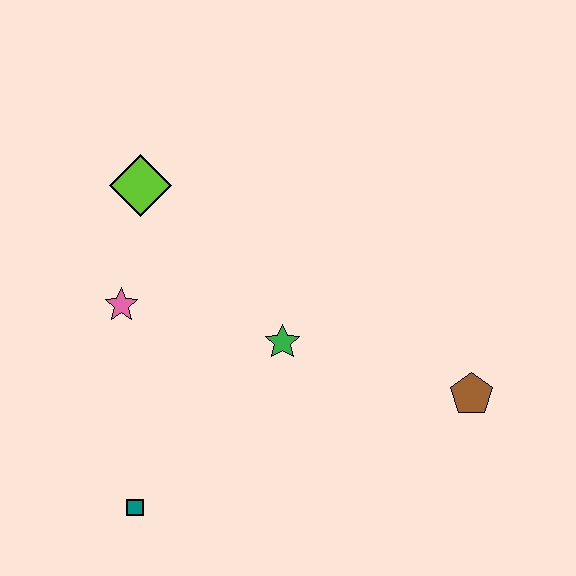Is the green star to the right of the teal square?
Yes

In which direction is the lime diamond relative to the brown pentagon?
The lime diamond is to the left of the brown pentagon.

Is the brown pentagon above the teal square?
Yes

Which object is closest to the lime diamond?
The pink star is closest to the lime diamond.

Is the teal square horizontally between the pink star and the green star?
Yes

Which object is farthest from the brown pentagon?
The lime diamond is farthest from the brown pentagon.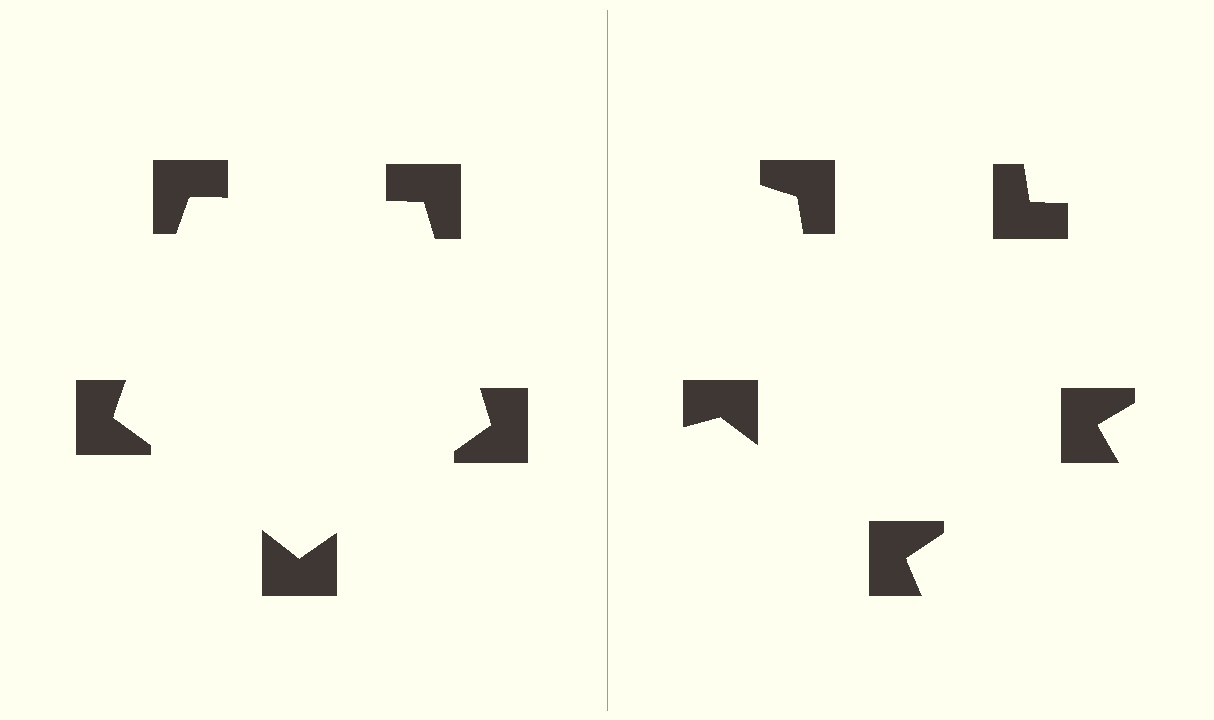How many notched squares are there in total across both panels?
10 — 5 on each side.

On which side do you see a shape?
An illusory pentagon appears on the left side. On the right side the wedge cuts are rotated, so no coherent shape forms.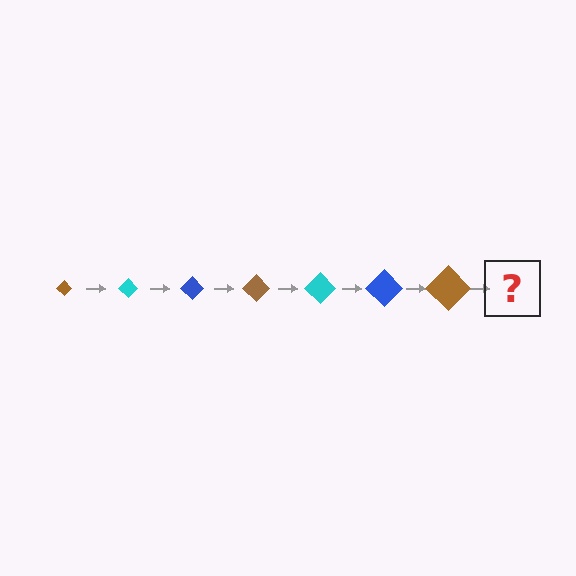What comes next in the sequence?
The next element should be a cyan diamond, larger than the previous one.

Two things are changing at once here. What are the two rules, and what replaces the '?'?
The two rules are that the diamond grows larger each step and the color cycles through brown, cyan, and blue. The '?' should be a cyan diamond, larger than the previous one.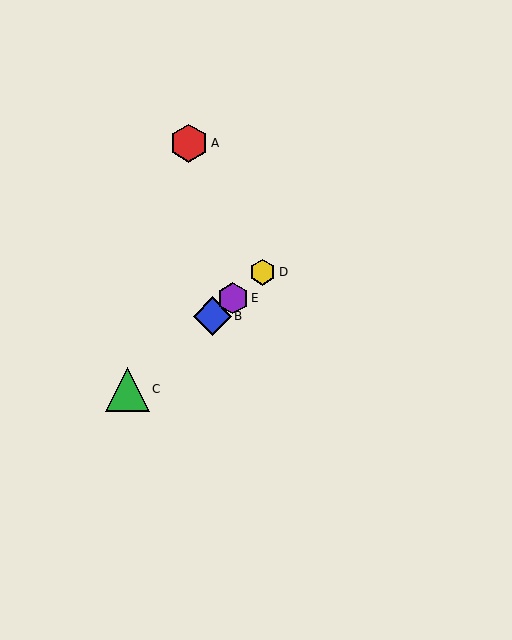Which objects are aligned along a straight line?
Objects B, C, D, E are aligned along a straight line.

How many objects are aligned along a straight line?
4 objects (B, C, D, E) are aligned along a straight line.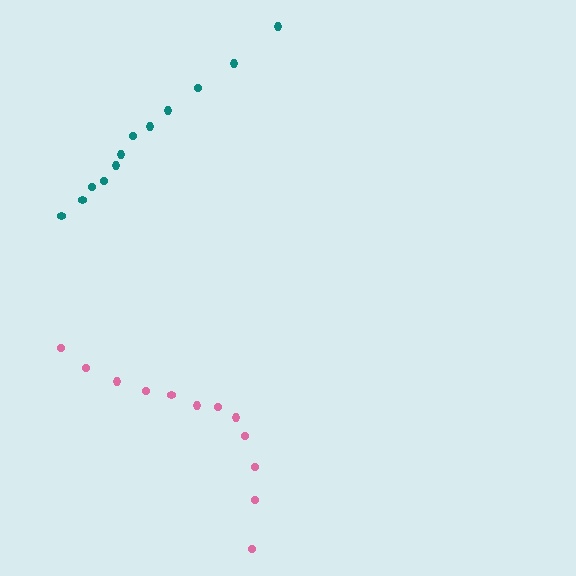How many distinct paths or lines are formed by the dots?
There are 2 distinct paths.